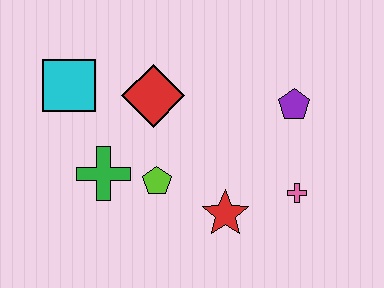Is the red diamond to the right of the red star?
No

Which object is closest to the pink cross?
The red star is closest to the pink cross.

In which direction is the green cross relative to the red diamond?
The green cross is below the red diamond.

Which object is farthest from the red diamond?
The pink cross is farthest from the red diamond.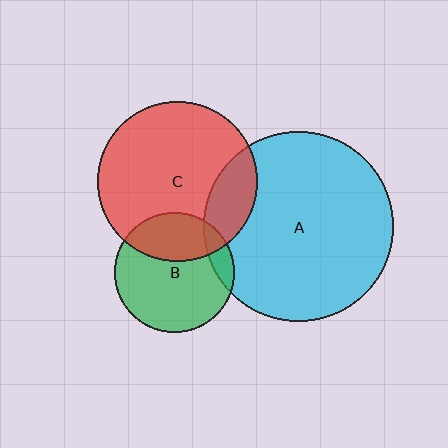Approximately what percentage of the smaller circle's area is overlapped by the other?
Approximately 20%.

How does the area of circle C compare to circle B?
Approximately 1.8 times.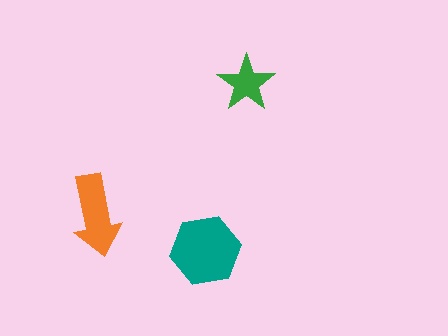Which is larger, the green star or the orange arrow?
The orange arrow.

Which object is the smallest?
The green star.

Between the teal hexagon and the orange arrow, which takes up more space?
The teal hexagon.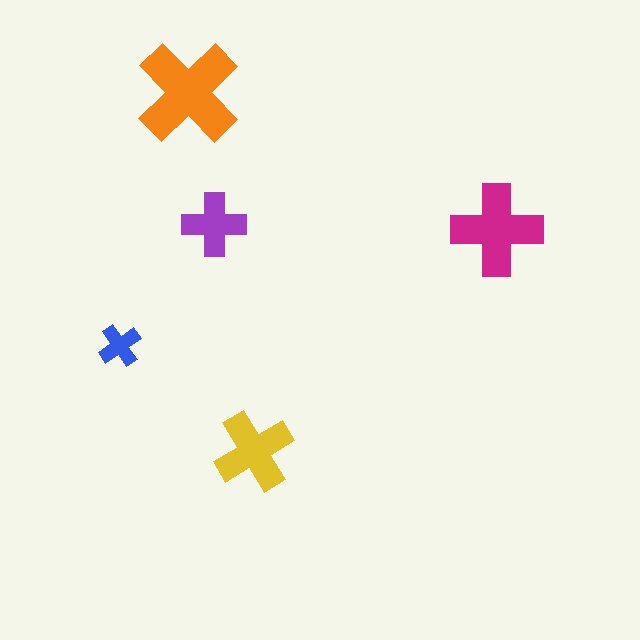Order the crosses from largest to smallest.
the orange one, the magenta one, the yellow one, the purple one, the blue one.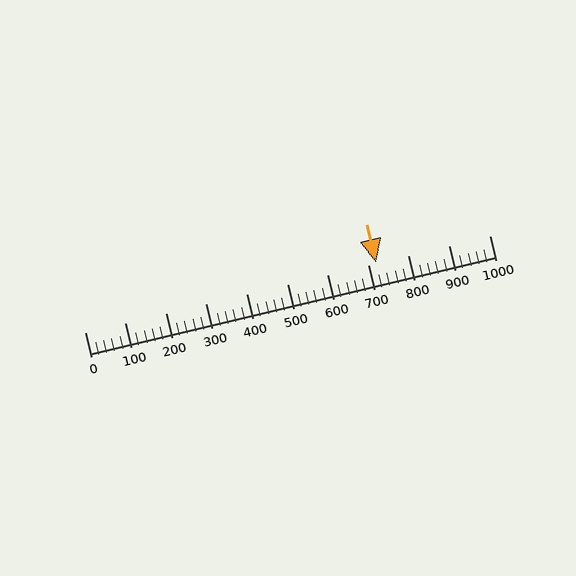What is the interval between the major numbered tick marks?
The major tick marks are spaced 100 units apart.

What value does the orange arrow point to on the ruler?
The orange arrow points to approximately 721.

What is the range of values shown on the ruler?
The ruler shows values from 0 to 1000.